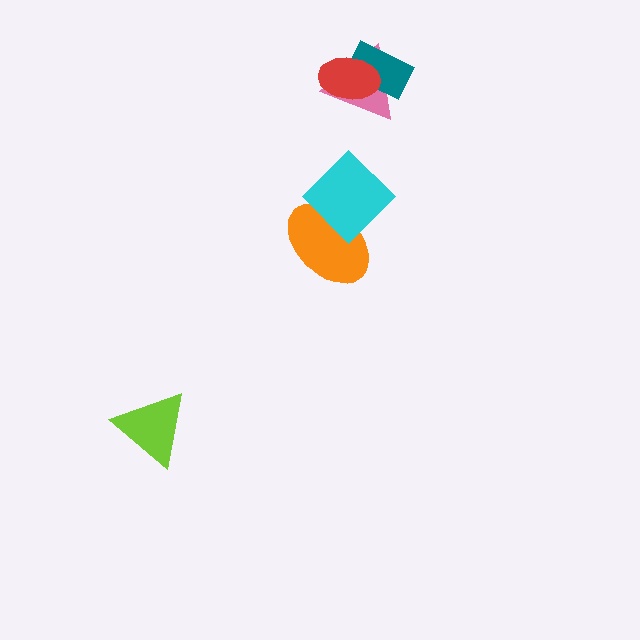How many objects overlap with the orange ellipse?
1 object overlaps with the orange ellipse.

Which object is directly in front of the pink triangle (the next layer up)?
The teal rectangle is directly in front of the pink triangle.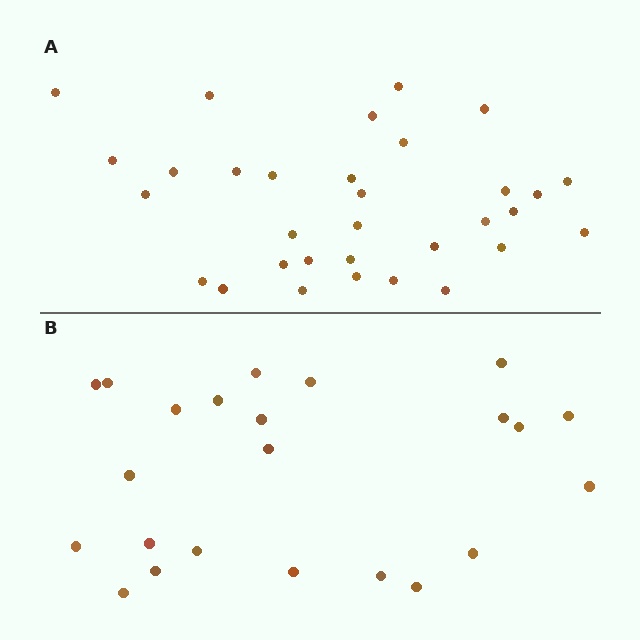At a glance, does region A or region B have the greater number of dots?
Region A (the top region) has more dots.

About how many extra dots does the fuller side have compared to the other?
Region A has roughly 8 or so more dots than region B.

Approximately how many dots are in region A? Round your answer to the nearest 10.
About 30 dots. (The exact count is 32, which rounds to 30.)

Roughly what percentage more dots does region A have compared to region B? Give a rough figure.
About 40% more.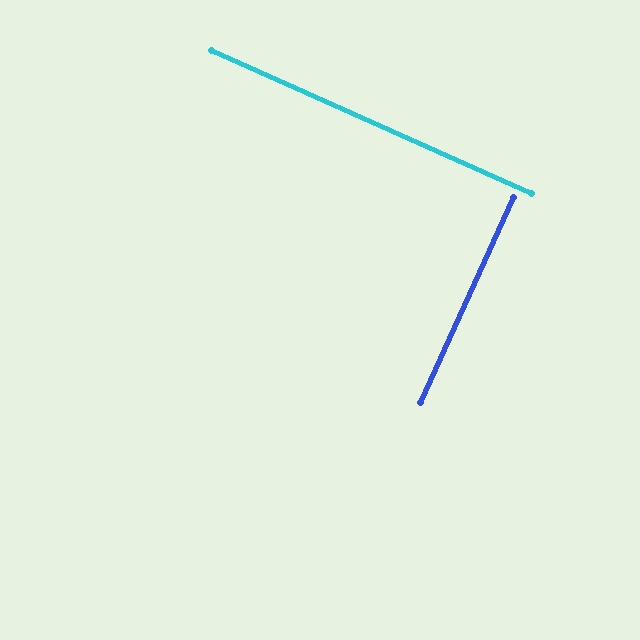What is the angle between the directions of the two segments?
Approximately 89 degrees.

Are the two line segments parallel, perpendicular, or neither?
Perpendicular — they meet at approximately 89°.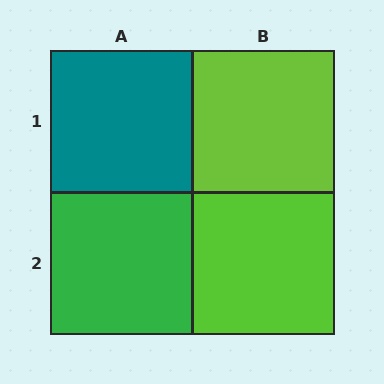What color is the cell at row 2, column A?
Green.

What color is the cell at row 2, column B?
Lime.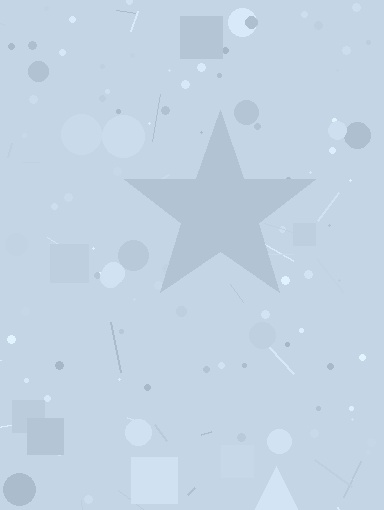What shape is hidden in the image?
A star is hidden in the image.